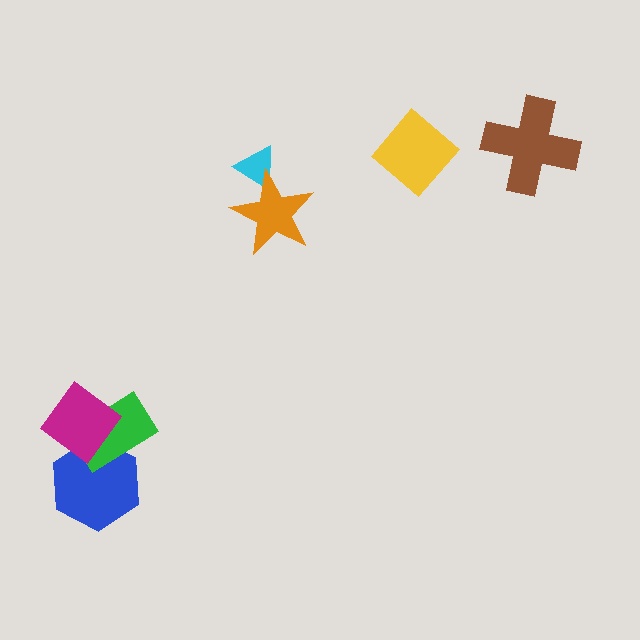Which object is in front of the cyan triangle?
The orange star is in front of the cyan triangle.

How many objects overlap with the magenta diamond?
2 objects overlap with the magenta diamond.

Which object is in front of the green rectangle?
The magenta diamond is in front of the green rectangle.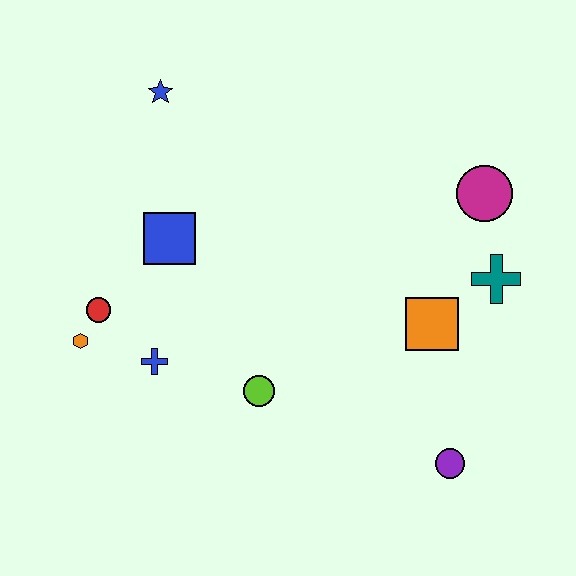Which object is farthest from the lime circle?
The blue star is farthest from the lime circle.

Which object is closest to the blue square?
The red circle is closest to the blue square.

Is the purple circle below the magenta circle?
Yes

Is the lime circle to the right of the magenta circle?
No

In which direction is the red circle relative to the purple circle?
The red circle is to the left of the purple circle.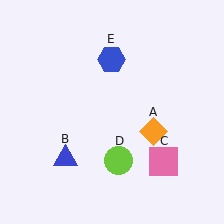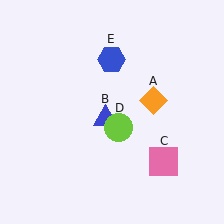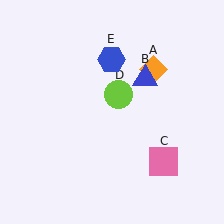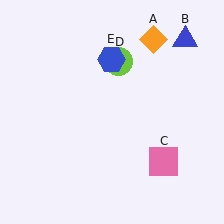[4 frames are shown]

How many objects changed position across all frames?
3 objects changed position: orange diamond (object A), blue triangle (object B), lime circle (object D).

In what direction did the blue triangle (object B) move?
The blue triangle (object B) moved up and to the right.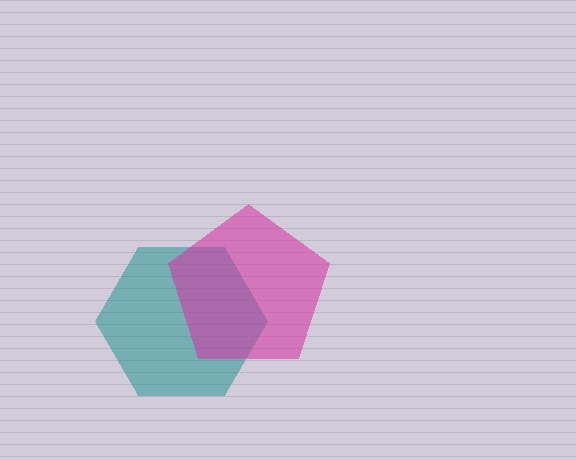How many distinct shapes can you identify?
There are 2 distinct shapes: a teal hexagon, a magenta pentagon.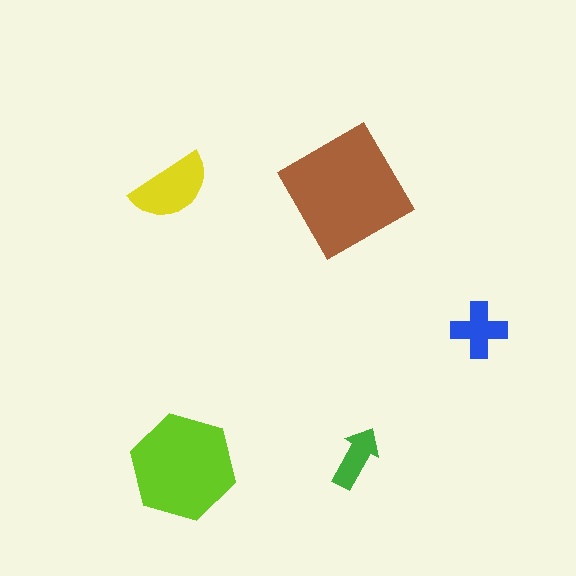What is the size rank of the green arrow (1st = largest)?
5th.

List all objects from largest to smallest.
The brown diamond, the lime hexagon, the yellow semicircle, the blue cross, the green arrow.